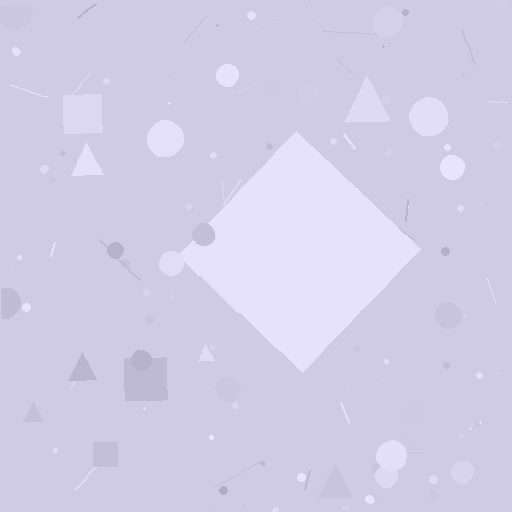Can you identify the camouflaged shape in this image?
The camouflaged shape is a diamond.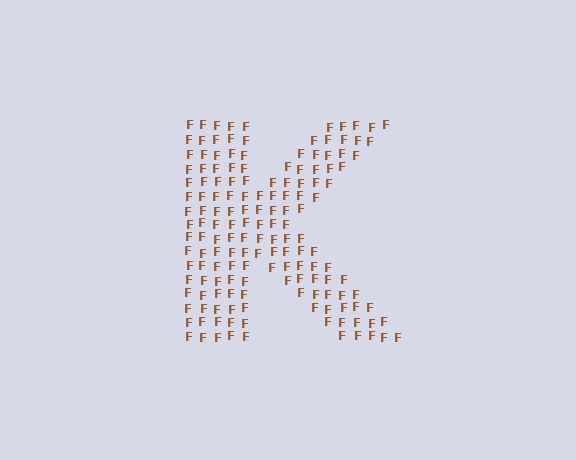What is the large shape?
The large shape is the letter K.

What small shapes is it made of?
It is made of small letter F's.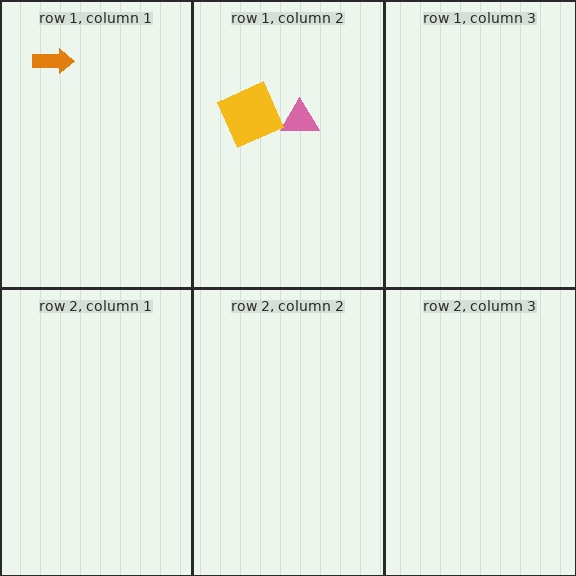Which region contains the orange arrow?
The row 1, column 1 region.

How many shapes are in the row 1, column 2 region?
2.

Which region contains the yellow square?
The row 1, column 2 region.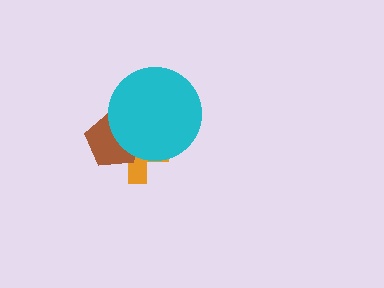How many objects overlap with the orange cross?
2 objects overlap with the orange cross.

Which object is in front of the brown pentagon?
The cyan circle is in front of the brown pentagon.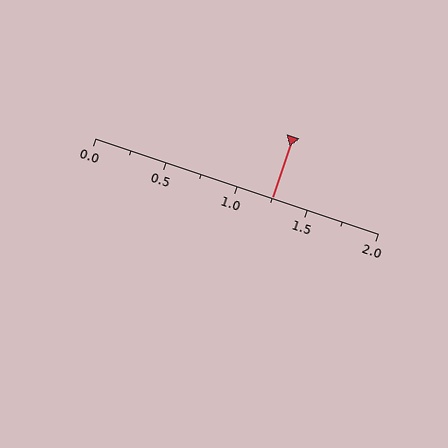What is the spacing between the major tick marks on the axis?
The major ticks are spaced 0.5 apart.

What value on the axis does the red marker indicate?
The marker indicates approximately 1.25.